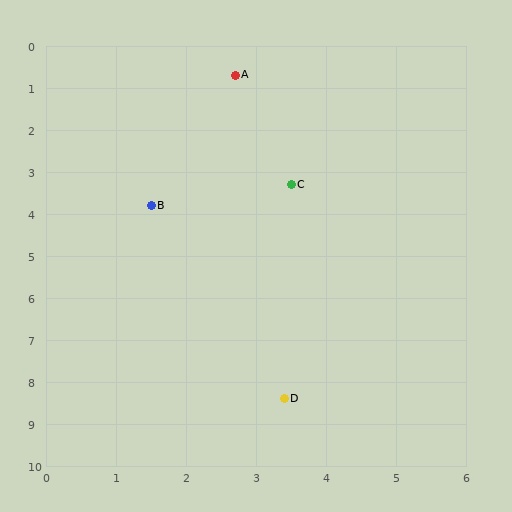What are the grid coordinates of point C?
Point C is at approximately (3.5, 3.3).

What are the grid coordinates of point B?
Point B is at approximately (1.5, 3.8).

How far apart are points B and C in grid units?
Points B and C are about 2.1 grid units apart.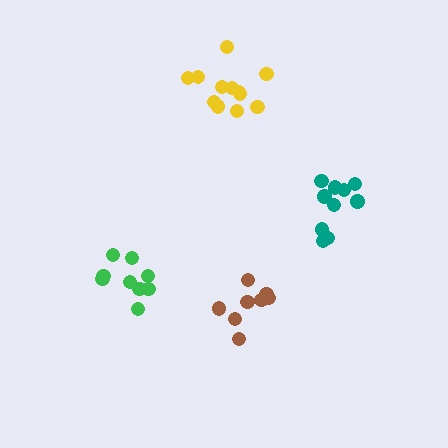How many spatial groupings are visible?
There are 4 spatial groupings.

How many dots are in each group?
Group 1: 10 dots, Group 2: 12 dots, Group 3: 8 dots, Group 4: 9 dots (39 total).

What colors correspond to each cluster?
The clusters are colored: teal, yellow, brown, green.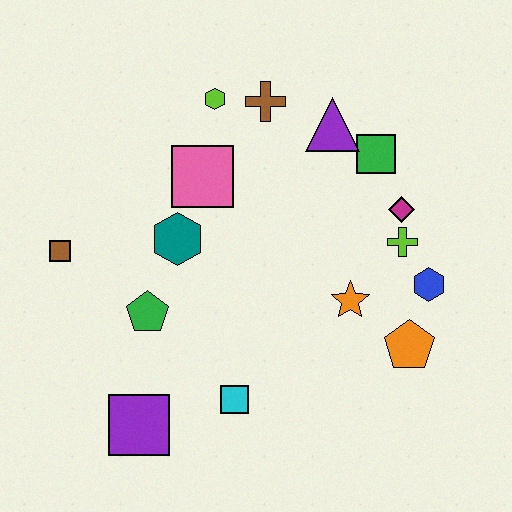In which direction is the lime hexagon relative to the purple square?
The lime hexagon is above the purple square.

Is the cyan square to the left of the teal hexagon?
No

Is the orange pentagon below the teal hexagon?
Yes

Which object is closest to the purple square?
The cyan square is closest to the purple square.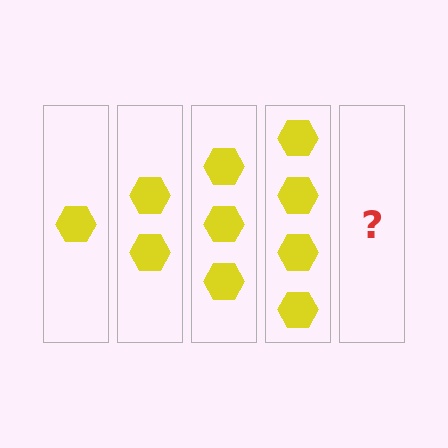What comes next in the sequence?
The next element should be 5 hexagons.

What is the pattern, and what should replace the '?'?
The pattern is that each step adds one more hexagon. The '?' should be 5 hexagons.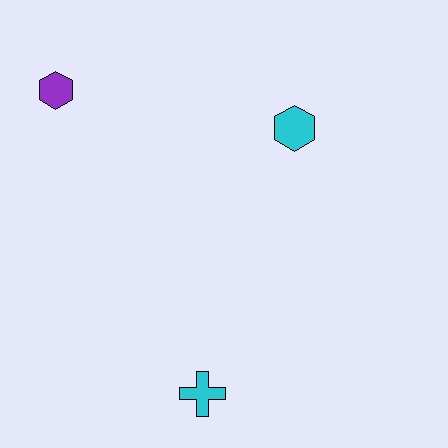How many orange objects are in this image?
There are no orange objects.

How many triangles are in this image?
There are no triangles.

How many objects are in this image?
There are 3 objects.